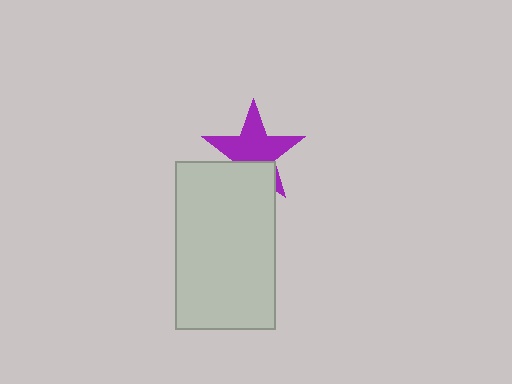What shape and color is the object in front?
The object in front is a light gray rectangle.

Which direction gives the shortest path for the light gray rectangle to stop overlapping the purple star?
Moving down gives the shortest separation.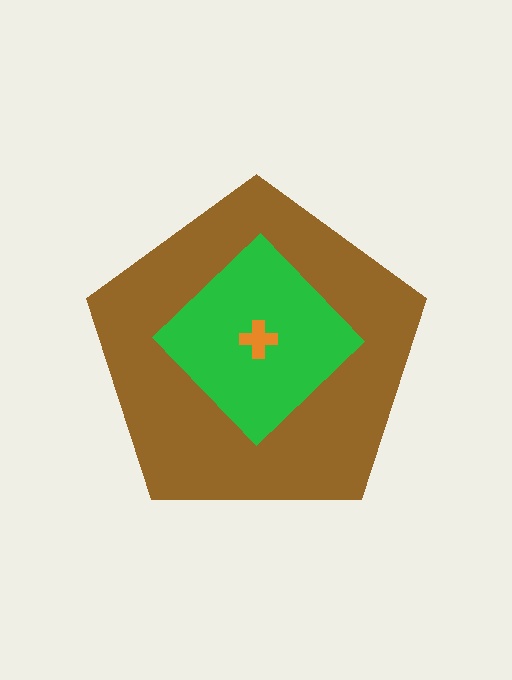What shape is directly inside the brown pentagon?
The green diamond.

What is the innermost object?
The orange cross.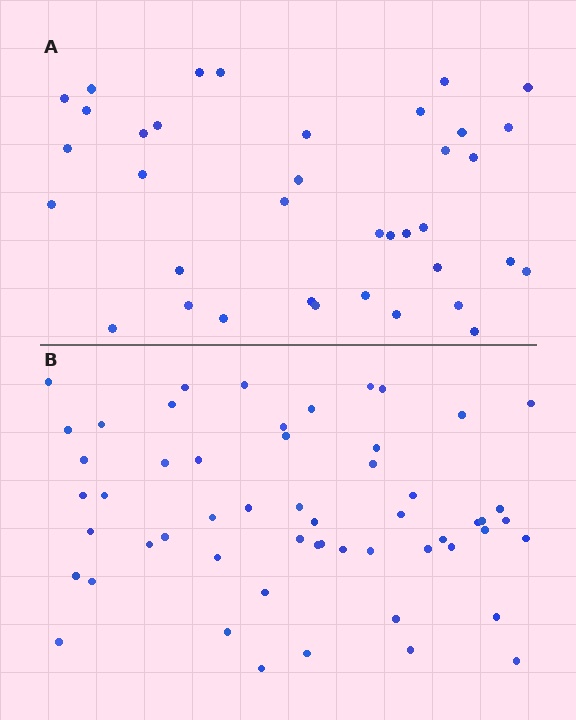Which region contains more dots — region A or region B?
Region B (the bottom region) has more dots.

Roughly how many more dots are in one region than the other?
Region B has approximately 20 more dots than region A.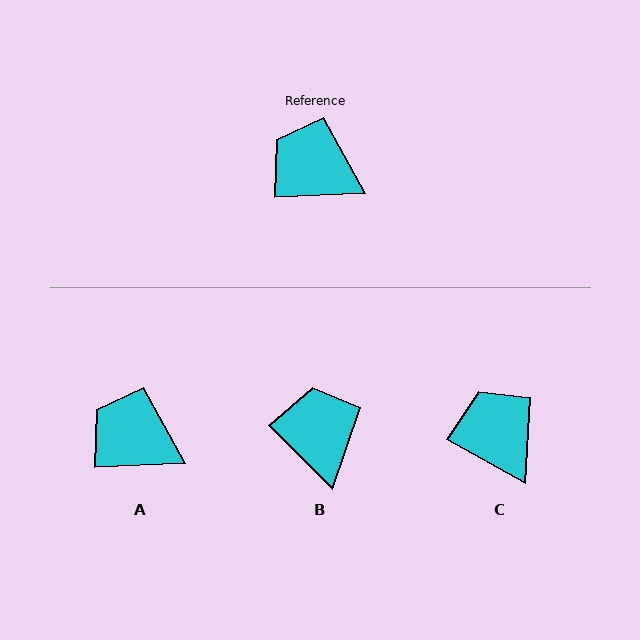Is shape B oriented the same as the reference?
No, it is off by about 47 degrees.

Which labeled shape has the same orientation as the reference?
A.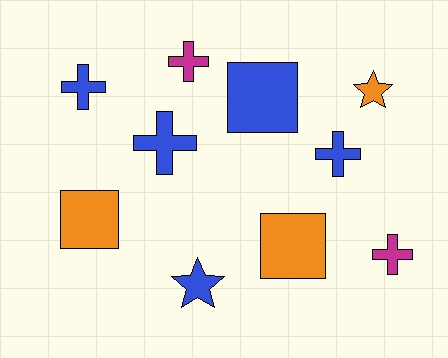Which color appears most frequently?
Blue, with 5 objects.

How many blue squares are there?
There is 1 blue square.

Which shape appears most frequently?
Cross, with 5 objects.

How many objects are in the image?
There are 10 objects.